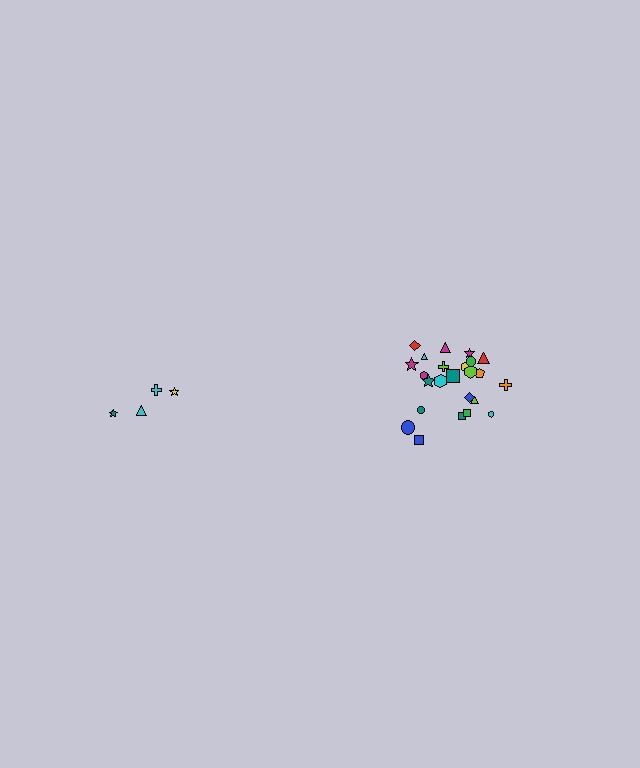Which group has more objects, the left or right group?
The right group.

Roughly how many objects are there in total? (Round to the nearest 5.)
Roughly 30 objects in total.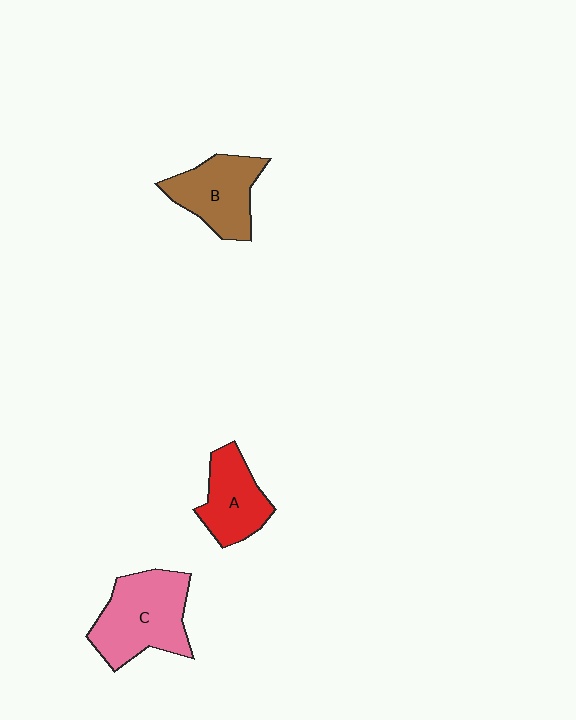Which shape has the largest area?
Shape C (pink).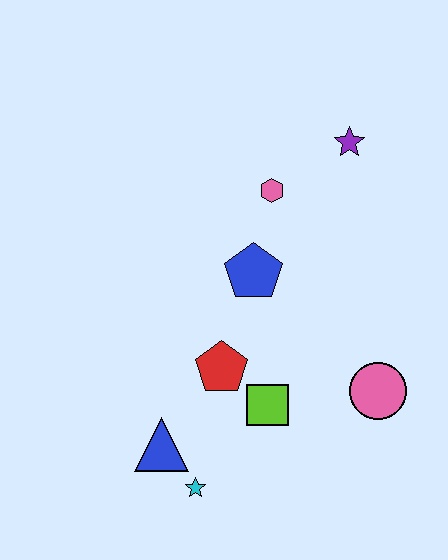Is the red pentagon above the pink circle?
Yes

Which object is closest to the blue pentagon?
The pink hexagon is closest to the blue pentagon.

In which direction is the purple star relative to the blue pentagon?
The purple star is above the blue pentagon.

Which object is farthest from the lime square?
The purple star is farthest from the lime square.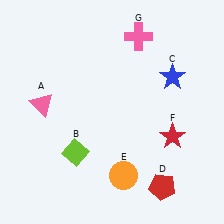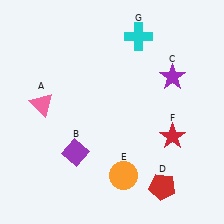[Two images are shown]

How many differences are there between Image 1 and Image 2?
There are 3 differences between the two images.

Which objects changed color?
B changed from lime to purple. C changed from blue to purple. G changed from pink to cyan.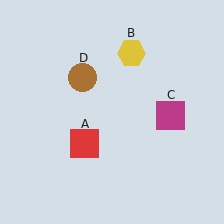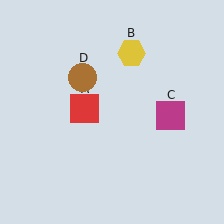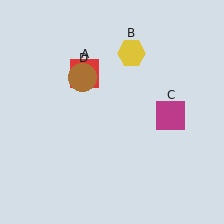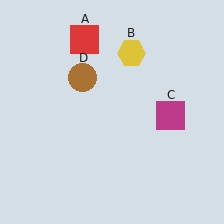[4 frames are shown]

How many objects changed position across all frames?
1 object changed position: red square (object A).